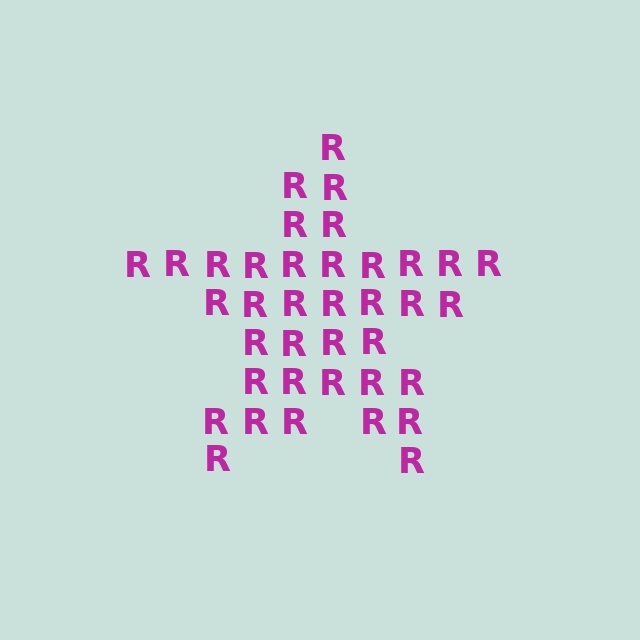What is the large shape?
The large shape is a star.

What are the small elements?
The small elements are letter R's.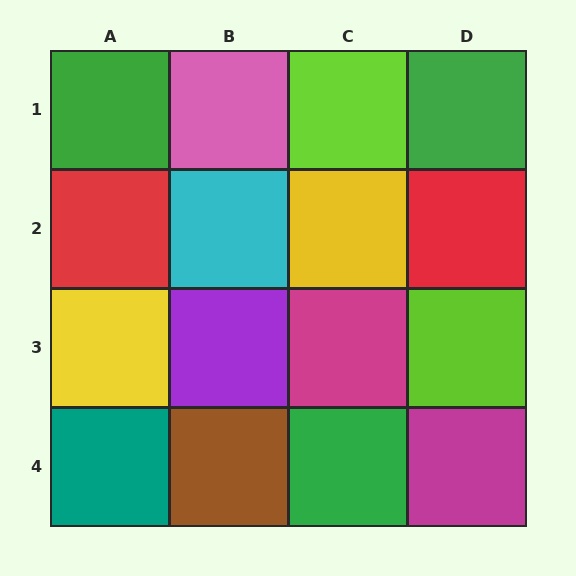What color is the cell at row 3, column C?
Magenta.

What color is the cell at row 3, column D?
Lime.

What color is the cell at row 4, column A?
Teal.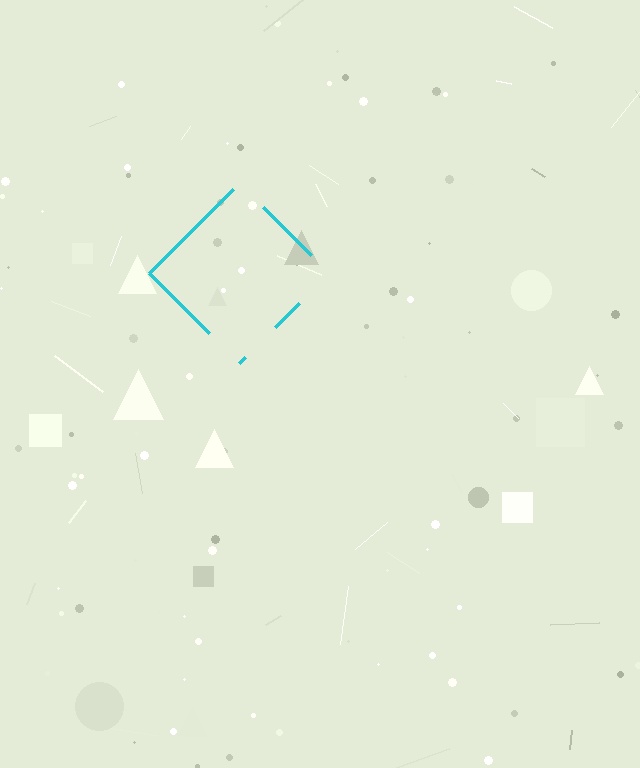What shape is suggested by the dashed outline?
The dashed outline suggests a diamond.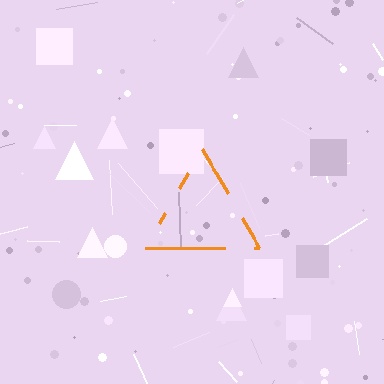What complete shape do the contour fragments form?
The contour fragments form a triangle.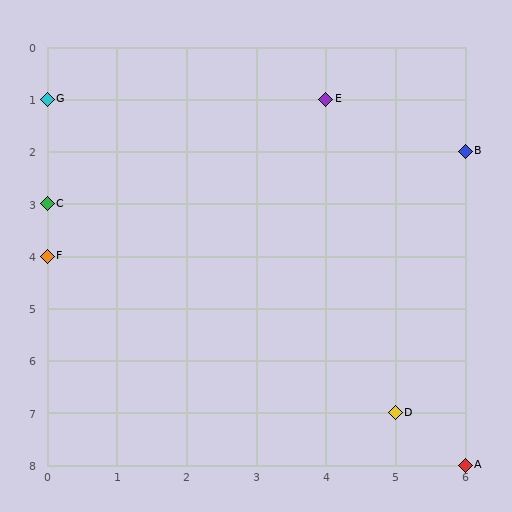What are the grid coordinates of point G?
Point G is at grid coordinates (0, 1).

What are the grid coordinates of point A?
Point A is at grid coordinates (6, 8).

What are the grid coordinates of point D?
Point D is at grid coordinates (5, 7).